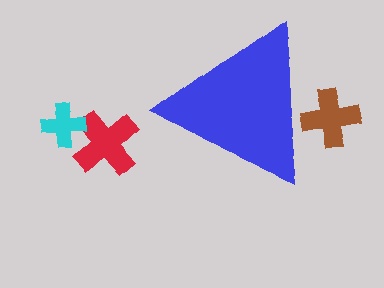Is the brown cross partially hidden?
Yes, the brown cross is partially hidden behind the blue triangle.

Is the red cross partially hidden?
No, the red cross is fully visible.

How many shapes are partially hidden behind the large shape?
1 shape is partially hidden.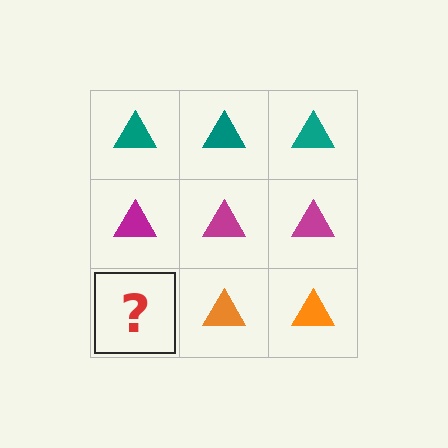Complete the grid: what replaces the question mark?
The question mark should be replaced with an orange triangle.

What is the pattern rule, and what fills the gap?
The rule is that each row has a consistent color. The gap should be filled with an orange triangle.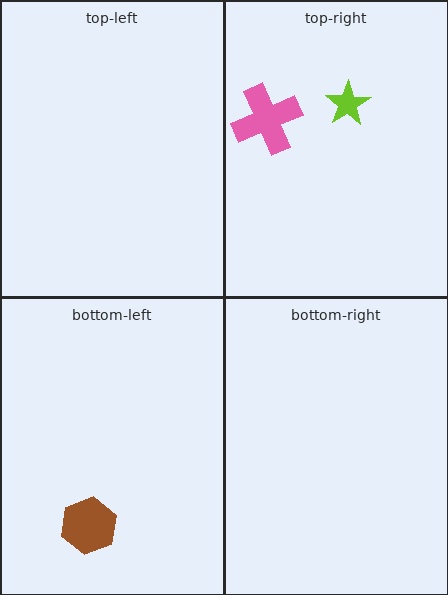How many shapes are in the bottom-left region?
1.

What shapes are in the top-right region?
The pink cross, the lime star.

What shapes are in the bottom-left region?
The brown hexagon.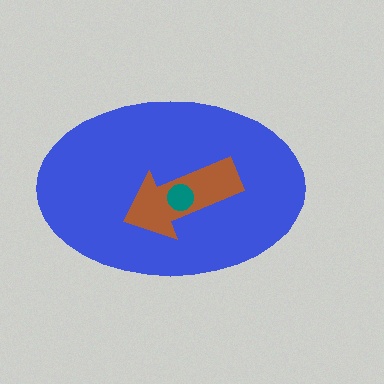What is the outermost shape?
The blue ellipse.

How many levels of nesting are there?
3.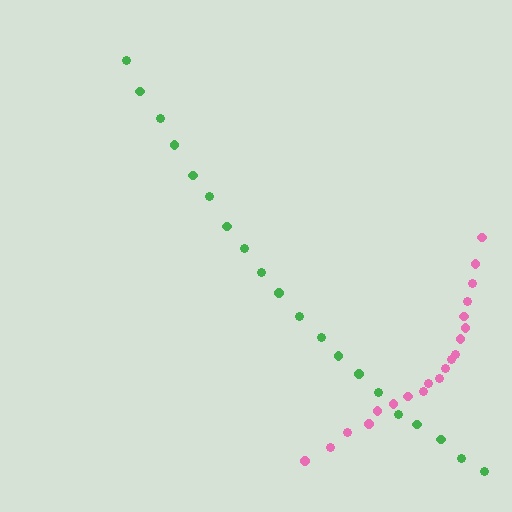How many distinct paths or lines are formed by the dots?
There are 2 distinct paths.